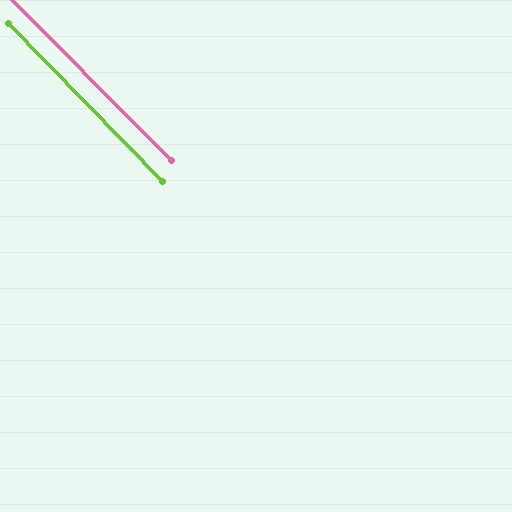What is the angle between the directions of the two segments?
Approximately 1 degree.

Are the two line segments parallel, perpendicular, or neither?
Parallel — their directions differ by only 0.7°.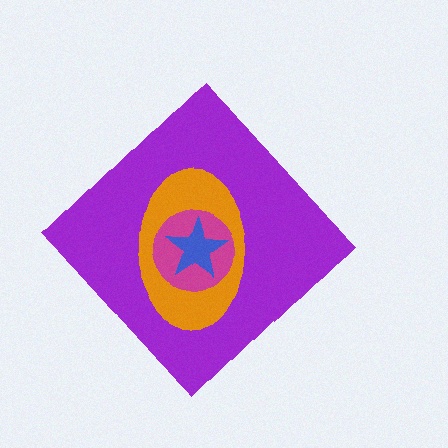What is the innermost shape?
The blue star.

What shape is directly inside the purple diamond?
The orange ellipse.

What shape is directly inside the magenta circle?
The blue star.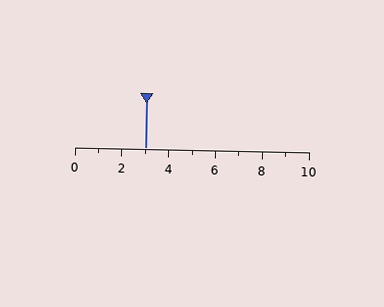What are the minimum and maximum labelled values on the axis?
The axis runs from 0 to 10.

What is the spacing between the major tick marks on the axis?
The major ticks are spaced 2 apart.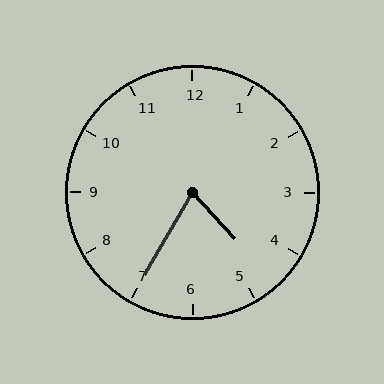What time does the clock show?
4:35.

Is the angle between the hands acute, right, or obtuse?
It is acute.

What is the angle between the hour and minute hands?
Approximately 72 degrees.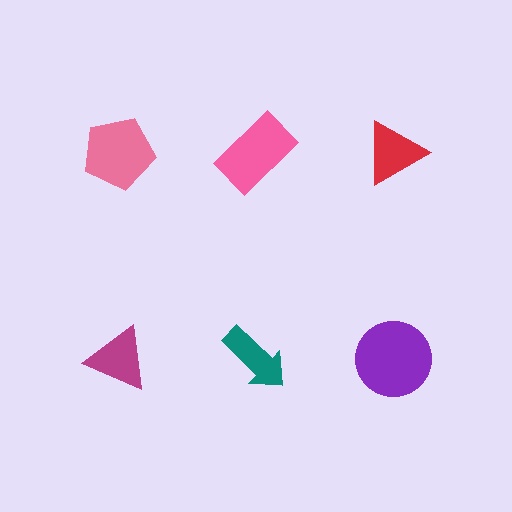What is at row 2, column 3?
A purple circle.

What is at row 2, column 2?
A teal arrow.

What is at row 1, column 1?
A pink pentagon.